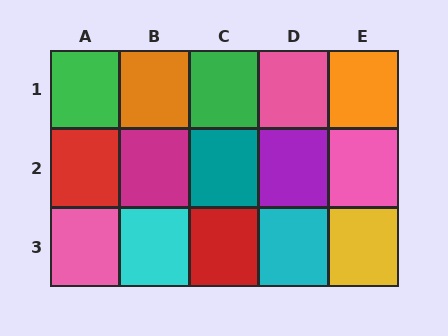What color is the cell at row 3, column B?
Cyan.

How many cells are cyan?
2 cells are cyan.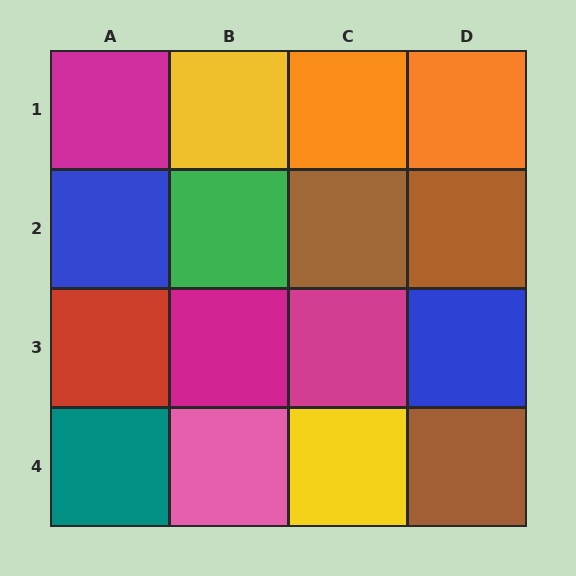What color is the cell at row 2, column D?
Brown.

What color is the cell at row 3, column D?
Blue.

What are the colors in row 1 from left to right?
Magenta, yellow, orange, orange.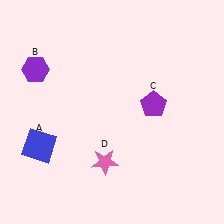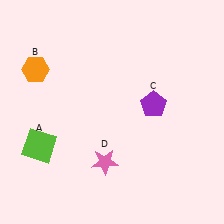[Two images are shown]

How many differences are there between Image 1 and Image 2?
There are 2 differences between the two images.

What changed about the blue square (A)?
In Image 1, A is blue. In Image 2, it changed to lime.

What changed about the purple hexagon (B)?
In Image 1, B is purple. In Image 2, it changed to orange.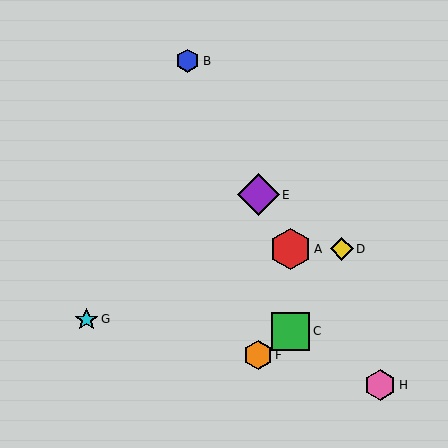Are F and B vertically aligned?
No, F is at x≈258 and B is at x≈188.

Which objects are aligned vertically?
Objects E, F are aligned vertically.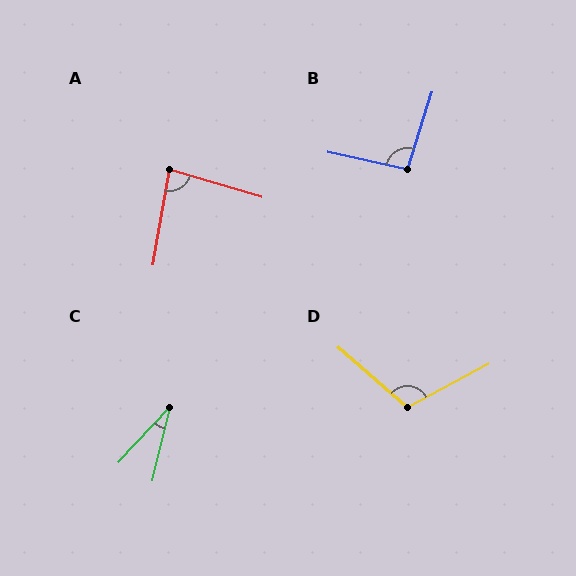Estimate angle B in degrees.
Approximately 96 degrees.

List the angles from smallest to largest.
C (30°), A (83°), B (96°), D (110°).